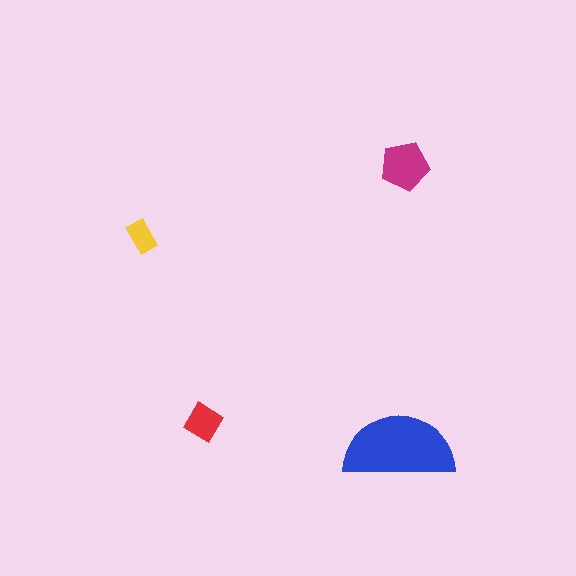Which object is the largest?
The blue semicircle.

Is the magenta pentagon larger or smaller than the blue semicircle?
Smaller.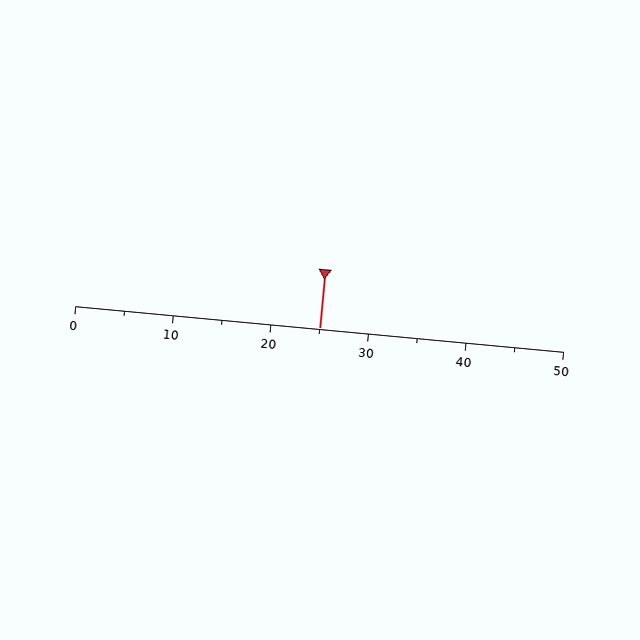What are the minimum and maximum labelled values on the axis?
The axis runs from 0 to 50.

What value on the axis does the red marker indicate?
The marker indicates approximately 25.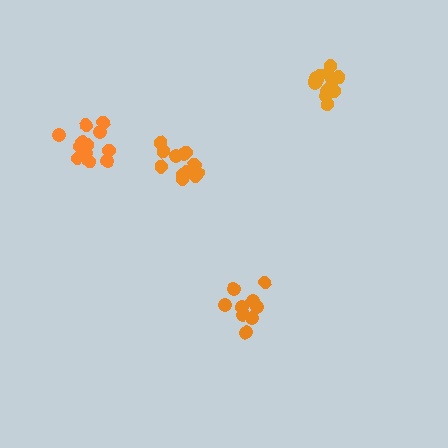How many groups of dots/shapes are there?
There are 4 groups.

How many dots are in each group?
Group 1: 12 dots, Group 2: 13 dots, Group 3: 12 dots, Group 4: 10 dots (47 total).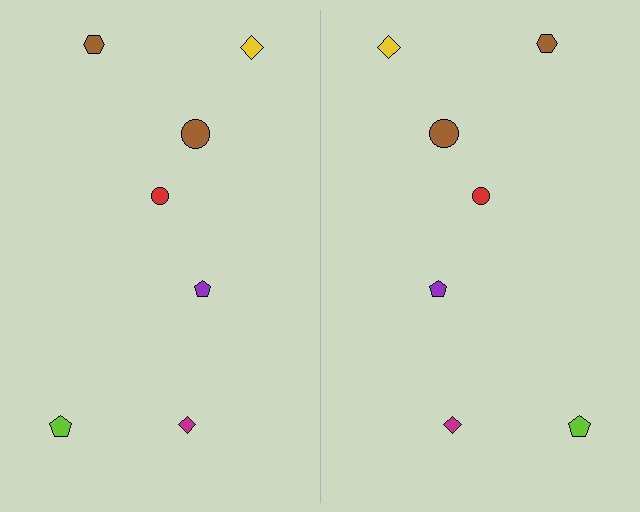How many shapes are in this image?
There are 14 shapes in this image.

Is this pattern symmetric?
Yes, this pattern has bilateral (reflection) symmetry.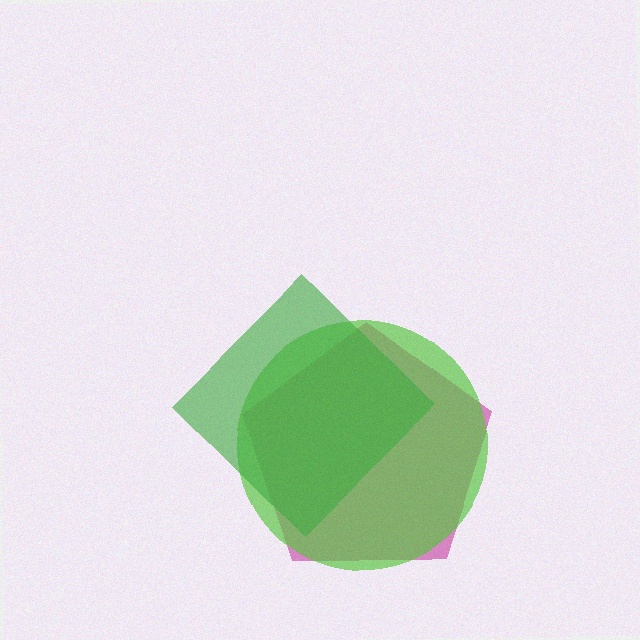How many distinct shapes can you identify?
There are 3 distinct shapes: a magenta pentagon, a lime circle, a green diamond.